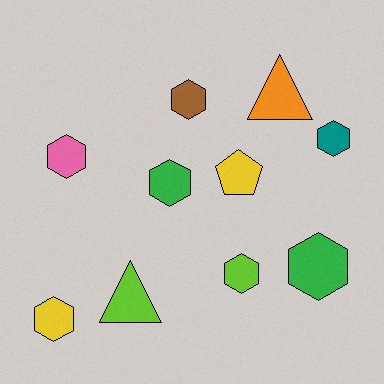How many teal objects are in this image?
There is 1 teal object.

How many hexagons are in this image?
There are 7 hexagons.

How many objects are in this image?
There are 10 objects.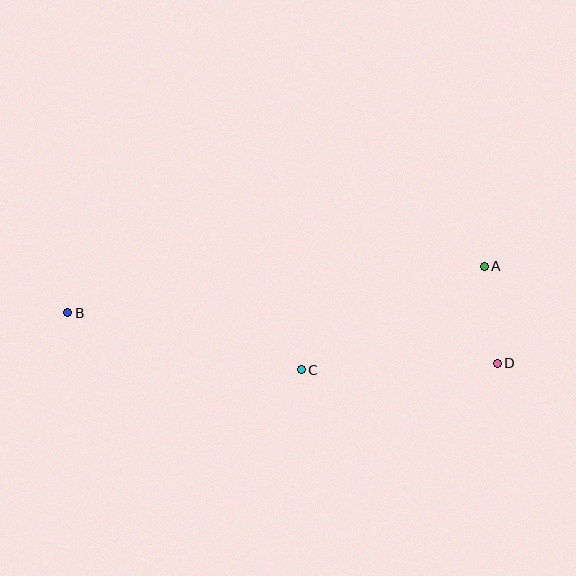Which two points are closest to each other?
Points A and D are closest to each other.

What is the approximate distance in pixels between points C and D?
The distance between C and D is approximately 196 pixels.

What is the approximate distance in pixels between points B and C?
The distance between B and C is approximately 240 pixels.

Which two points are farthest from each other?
Points B and D are farthest from each other.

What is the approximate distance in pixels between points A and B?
The distance between A and B is approximately 419 pixels.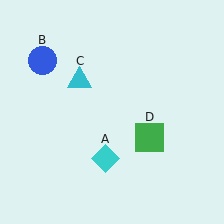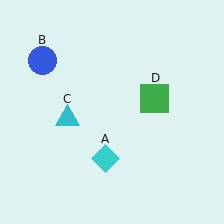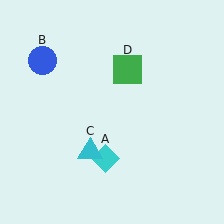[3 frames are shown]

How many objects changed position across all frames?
2 objects changed position: cyan triangle (object C), green square (object D).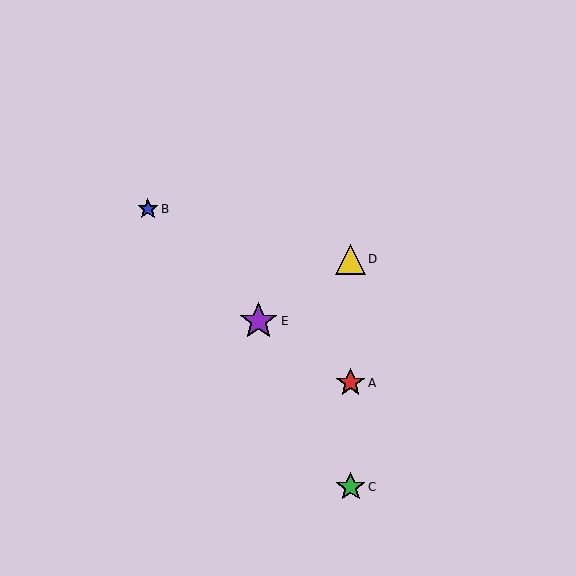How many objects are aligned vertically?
3 objects (A, C, D) are aligned vertically.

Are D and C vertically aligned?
Yes, both are at x≈351.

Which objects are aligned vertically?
Objects A, C, D are aligned vertically.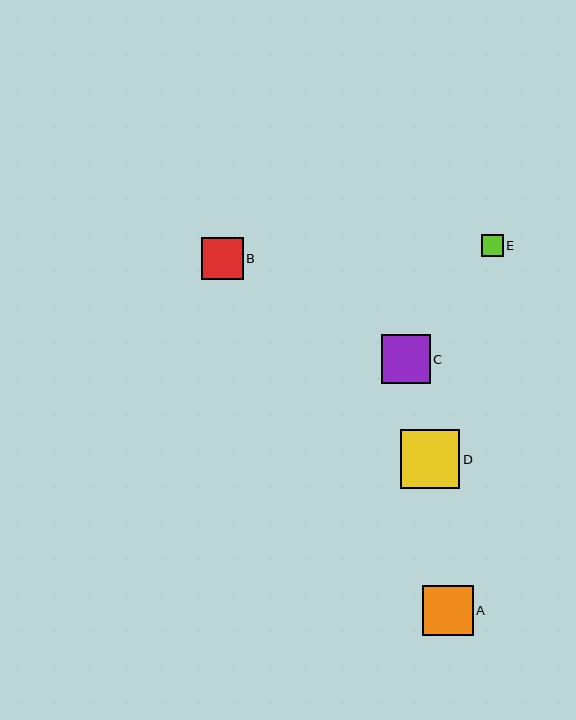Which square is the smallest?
Square E is the smallest with a size of approximately 21 pixels.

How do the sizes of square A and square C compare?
Square A and square C are approximately the same size.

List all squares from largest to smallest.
From largest to smallest: D, A, C, B, E.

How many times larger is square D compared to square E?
Square D is approximately 2.8 times the size of square E.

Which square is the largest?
Square D is the largest with a size of approximately 59 pixels.